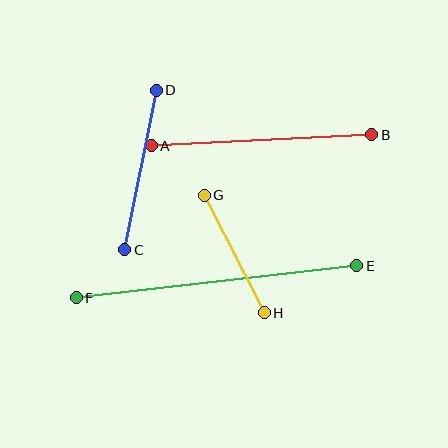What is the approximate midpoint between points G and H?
The midpoint is at approximately (234, 254) pixels.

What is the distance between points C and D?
The distance is approximately 162 pixels.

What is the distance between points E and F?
The distance is approximately 282 pixels.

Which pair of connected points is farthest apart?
Points E and F are farthest apart.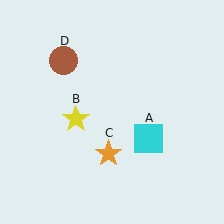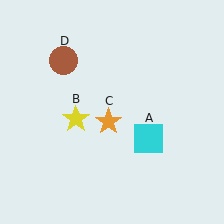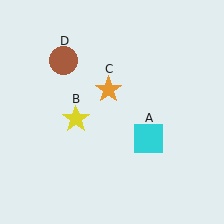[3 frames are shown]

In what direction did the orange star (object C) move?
The orange star (object C) moved up.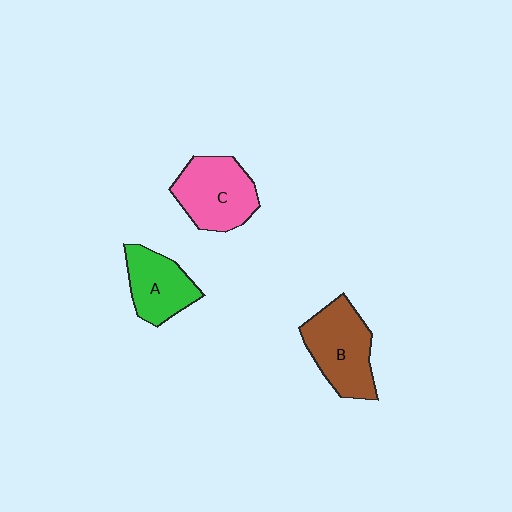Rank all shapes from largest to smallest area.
From largest to smallest: B (brown), C (pink), A (green).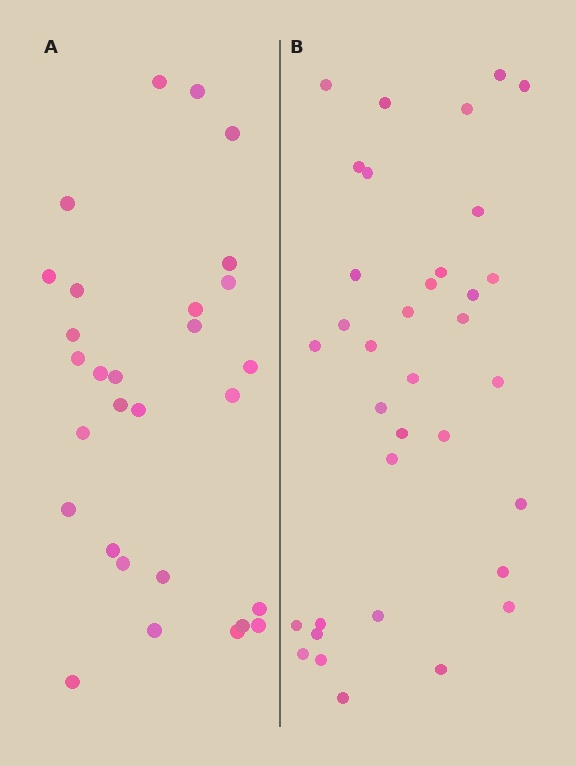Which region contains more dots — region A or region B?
Region B (the right region) has more dots.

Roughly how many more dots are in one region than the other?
Region B has about 6 more dots than region A.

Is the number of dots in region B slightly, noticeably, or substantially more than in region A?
Region B has only slightly more — the two regions are fairly close. The ratio is roughly 1.2 to 1.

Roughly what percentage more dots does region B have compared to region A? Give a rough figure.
About 20% more.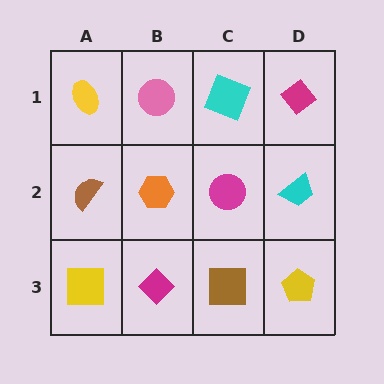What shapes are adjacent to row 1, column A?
A brown semicircle (row 2, column A), a pink circle (row 1, column B).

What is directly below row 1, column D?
A cyan trapezoid.